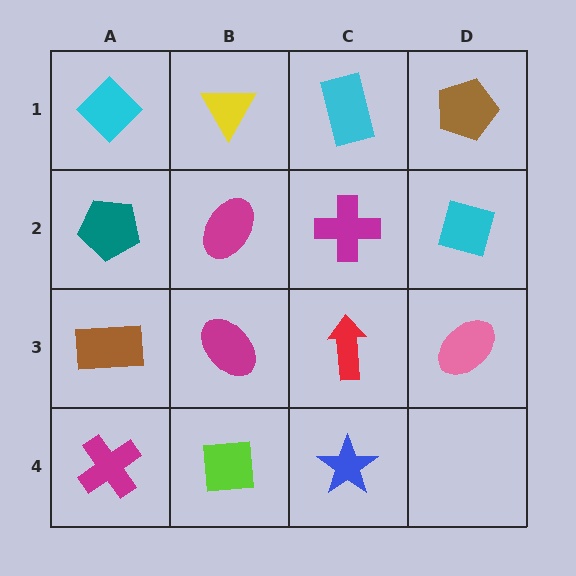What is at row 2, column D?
A cyan diamond.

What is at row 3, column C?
A red arrow.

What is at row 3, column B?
A magenta ellipse.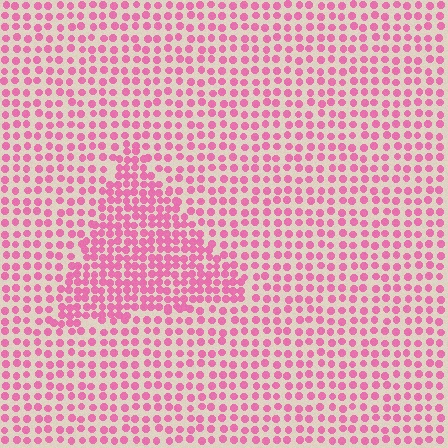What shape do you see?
I see a triangle.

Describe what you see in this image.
The image contains small pink elements arranged at two different densities. A triangle-shaped region is visible where the elements are more densely packed than the surrounding area.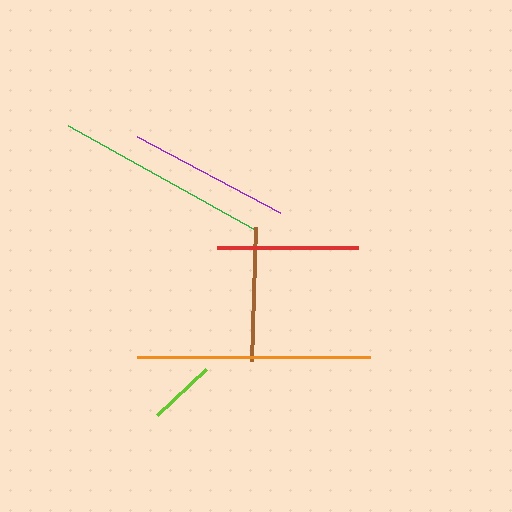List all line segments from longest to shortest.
From longest to shortest: orange, green, purple, red, brown, lime.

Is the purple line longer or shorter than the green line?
The green line is longer than the purple line.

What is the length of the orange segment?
The orange segment is approximately 233 pixels long.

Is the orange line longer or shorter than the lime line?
The orange line is longer than the lime line.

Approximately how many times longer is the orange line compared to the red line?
The orange line is approximately 1.7 times the length of the red line.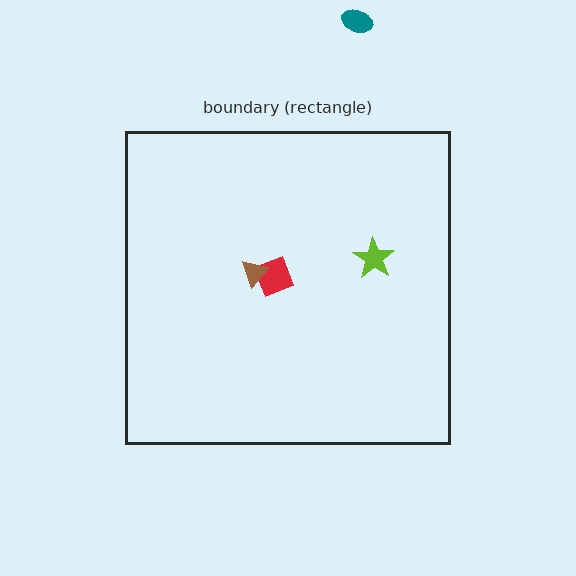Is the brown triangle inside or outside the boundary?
Inside.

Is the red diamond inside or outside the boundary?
Inside.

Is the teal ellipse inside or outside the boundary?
Outside.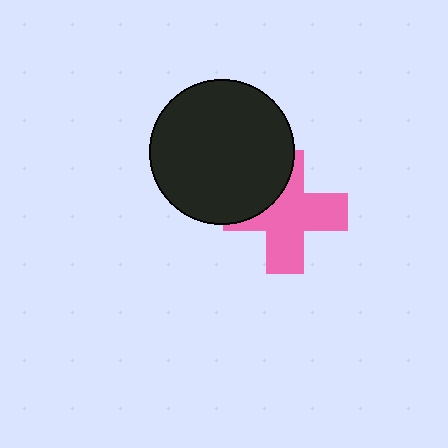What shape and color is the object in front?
The object in front is a black circle.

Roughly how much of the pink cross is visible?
Most of it is visible (roughly 70%).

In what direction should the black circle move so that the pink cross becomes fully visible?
The black circle should move toward the upper-left. That is the shortest direction to clear the overlap and leave the pink cross fully visible.